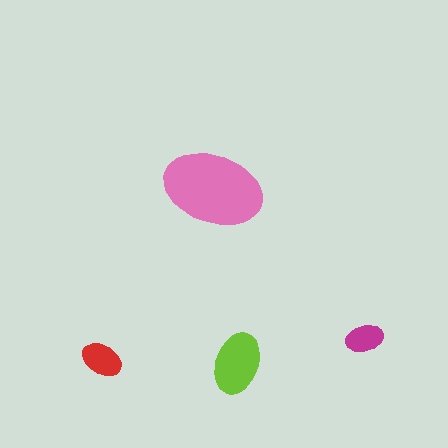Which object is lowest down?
The lime ellipse is bottommost.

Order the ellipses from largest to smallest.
the pink one, the lime one, the red one, the magenta one.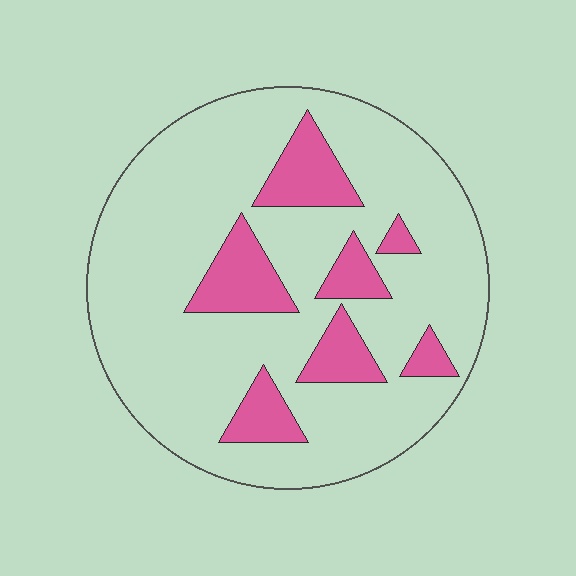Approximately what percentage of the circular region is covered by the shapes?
Approximately 20%.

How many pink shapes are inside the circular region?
7.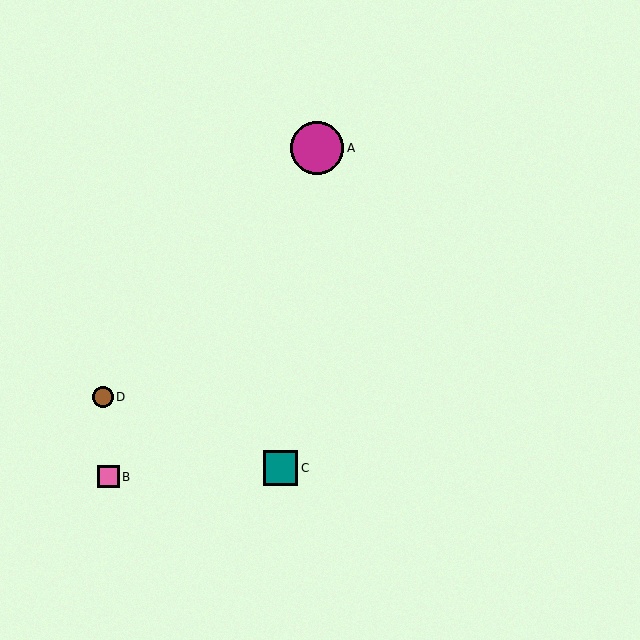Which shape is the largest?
The magenta circle (labeled A) is the largest.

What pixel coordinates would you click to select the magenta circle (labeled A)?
Click at (317, 148) to select the magenta circle A.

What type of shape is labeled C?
Shape C is a teal square.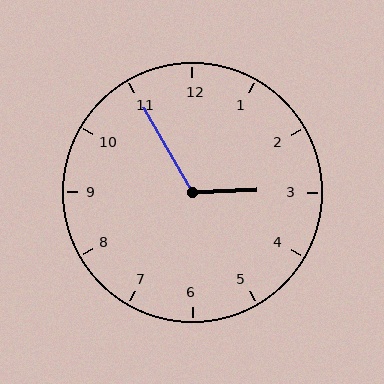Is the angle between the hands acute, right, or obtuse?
It is obtuse.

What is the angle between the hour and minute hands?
Approximately 118 degrees.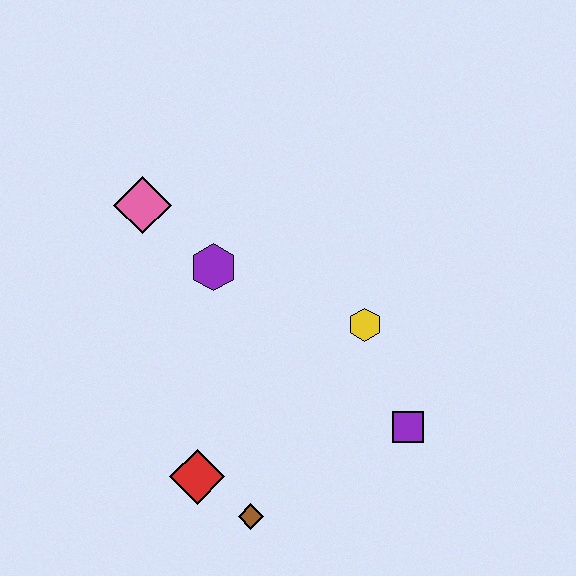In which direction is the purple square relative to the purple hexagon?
The purple square is to the right of the purple hexagon.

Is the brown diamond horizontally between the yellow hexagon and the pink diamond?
Yes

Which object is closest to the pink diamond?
The purple hexagon is closest to the pink diamond.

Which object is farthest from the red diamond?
The pink diamond is farthest from the red diamond.